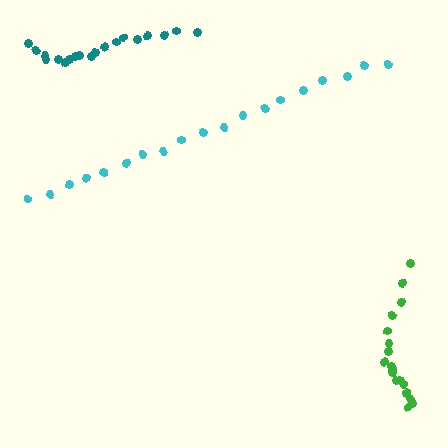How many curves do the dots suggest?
There are 3 distinct paths.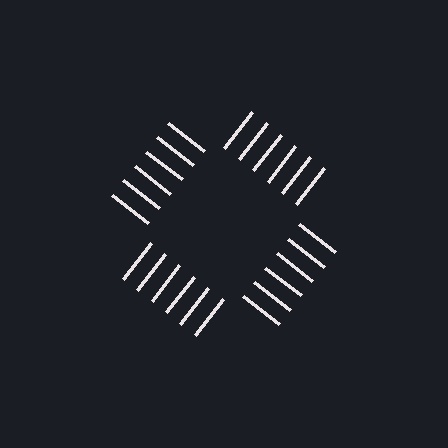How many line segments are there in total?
24 — 6 along each of the 4 edges.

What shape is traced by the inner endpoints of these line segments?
An illusory square — the line segments terminate on its edges but no continuous stroke is drawn.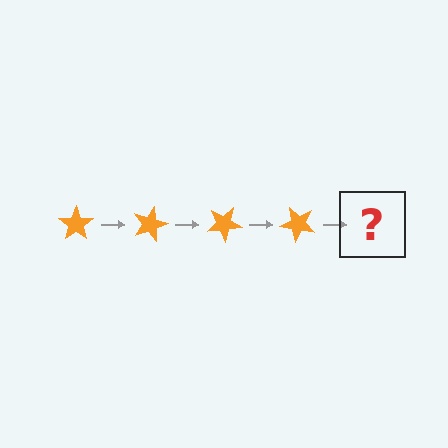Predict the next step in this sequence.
The next step is an orange star rotated 60 degrees.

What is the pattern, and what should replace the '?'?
The pattern is that the star rotates 15 degrees each step. The '?' should be an orange star rotated 60 degrees.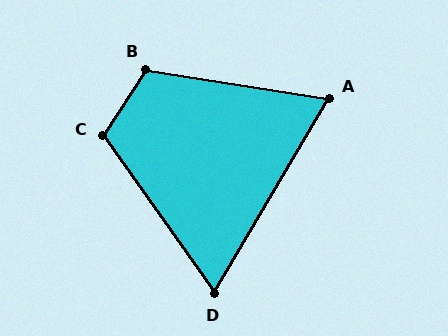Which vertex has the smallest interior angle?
D, at approximately 66 degrees.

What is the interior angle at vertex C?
Approximately 111 degrees (obtuse).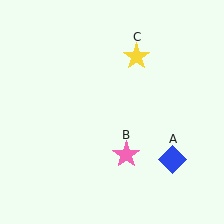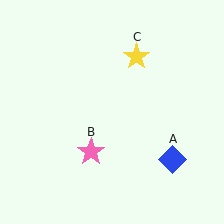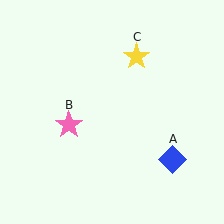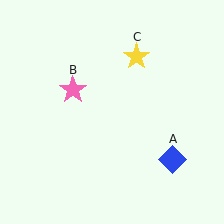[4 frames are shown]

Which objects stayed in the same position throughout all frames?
Blue diamond (object A) and yellow star (object C) remained stationary.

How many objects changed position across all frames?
1 object changed position: pink star (object B).